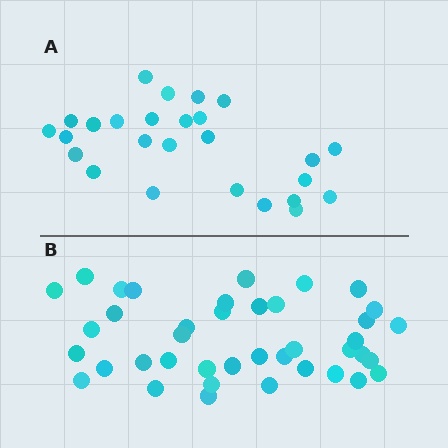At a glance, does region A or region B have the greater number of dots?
Region B (the bottom region) has more dots.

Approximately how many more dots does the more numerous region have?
Region B has approximately 15 more dots than region A.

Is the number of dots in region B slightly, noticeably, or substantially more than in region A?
Region B has substantially more. The ratio is roughly 1.5 to 1.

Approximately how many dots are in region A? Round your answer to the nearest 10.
About 30 dots. (The exact count is 26, which rounds to 30.)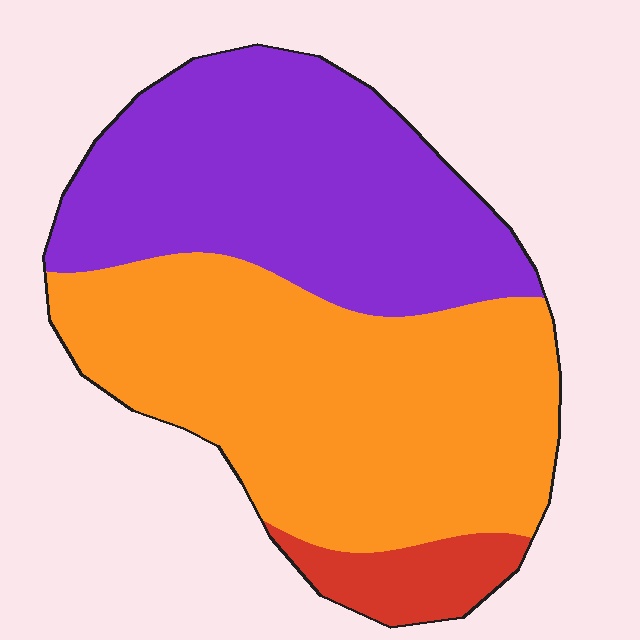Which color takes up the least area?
Red, at roughly 10%.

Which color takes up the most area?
Orange, at roughly 50%.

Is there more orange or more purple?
Orange.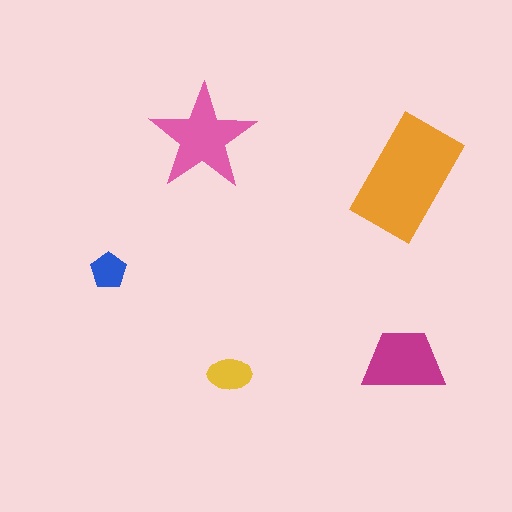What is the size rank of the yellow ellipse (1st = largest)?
4th.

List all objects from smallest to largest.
The blue pentagon, the yellow ellipse, the magenta trapezoid, the pink star, the orange rectangle.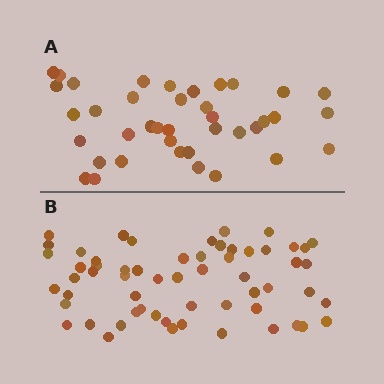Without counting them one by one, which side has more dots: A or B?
Region B (the bottom region) has more dots.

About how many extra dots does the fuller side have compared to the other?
Region B has approximately 20 more dots than region A.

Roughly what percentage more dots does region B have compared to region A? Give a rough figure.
About 50% more.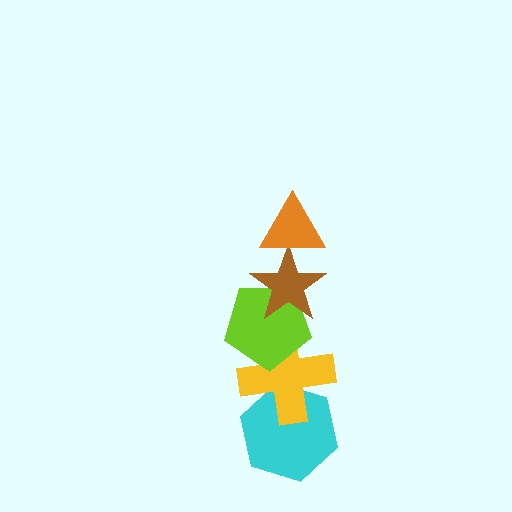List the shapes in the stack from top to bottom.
From top to bottom: the orange triangle, the brown star, the lime pentagon, the yellow cross, the cyan hexagon.